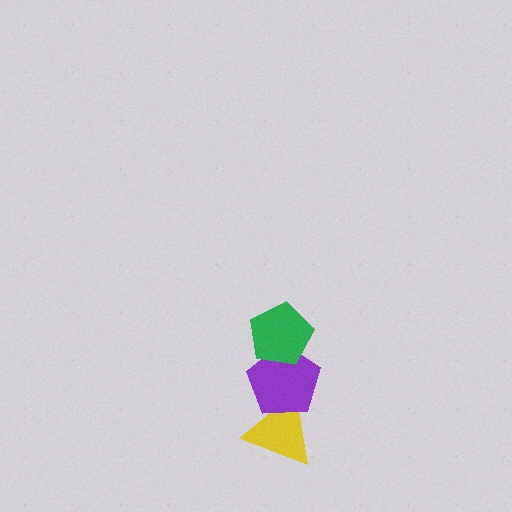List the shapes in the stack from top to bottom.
From top to bottom: the green pentagon, the purple pentagon, the yellow triangle.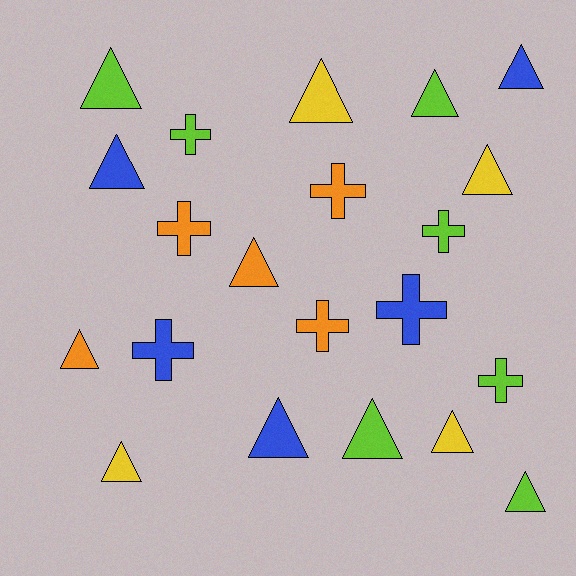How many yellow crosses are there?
There are no yellow crosses.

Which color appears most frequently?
Lime, with 7 objects.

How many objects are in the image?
There are 21 objects.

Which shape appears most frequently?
Triangle, with 13 objects.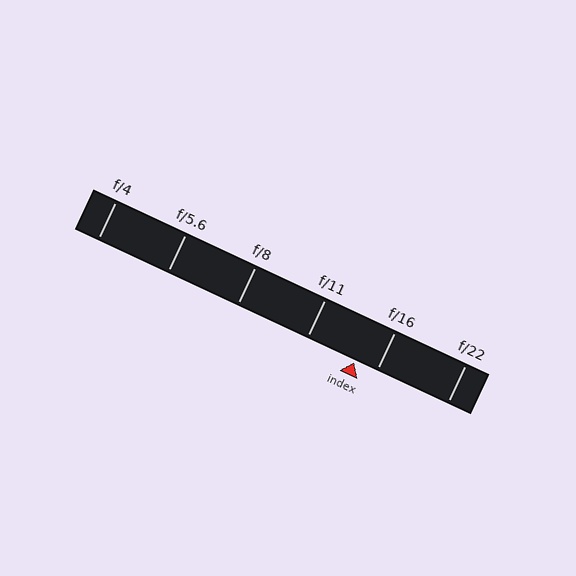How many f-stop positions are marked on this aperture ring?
There are 6 f-stop positions marked.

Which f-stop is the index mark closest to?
The index mark is closest to f/16.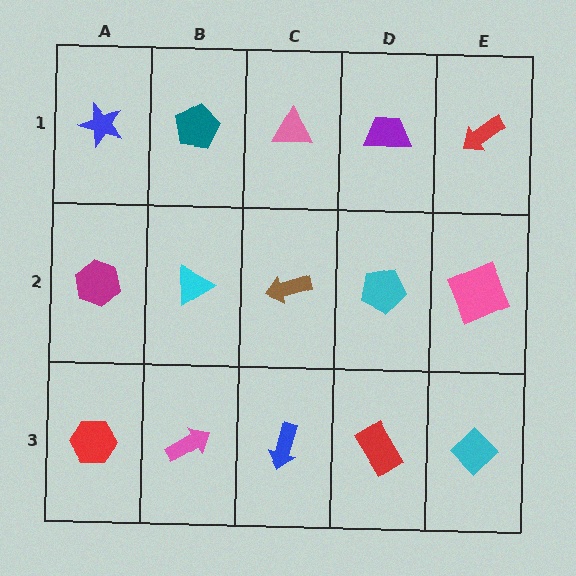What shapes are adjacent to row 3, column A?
A magenta hexagon (row 2, column A), a pink arrow (row 3, column B).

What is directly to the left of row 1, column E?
A purple trapezoid.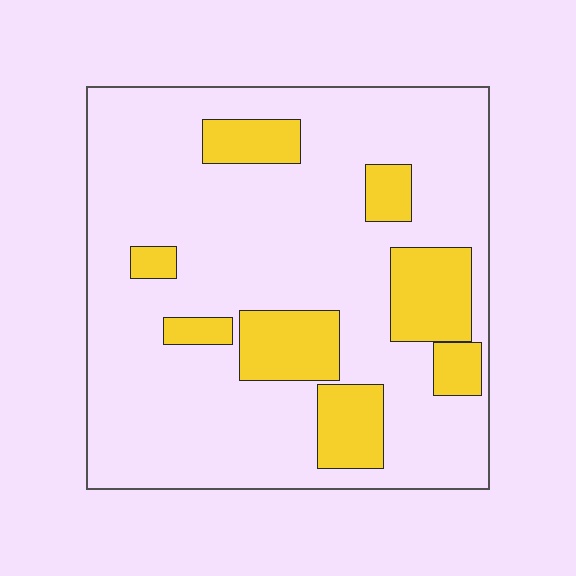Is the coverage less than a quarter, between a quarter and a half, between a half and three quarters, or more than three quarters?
Less than a quarter.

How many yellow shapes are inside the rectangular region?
8.